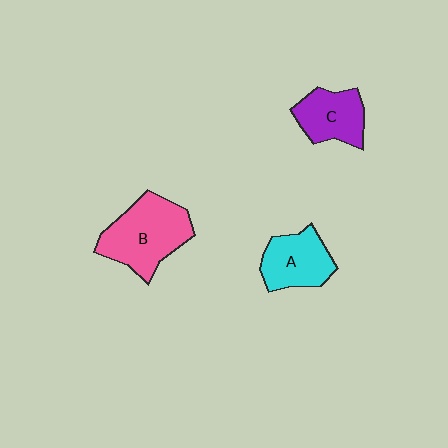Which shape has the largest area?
Shape B (pink).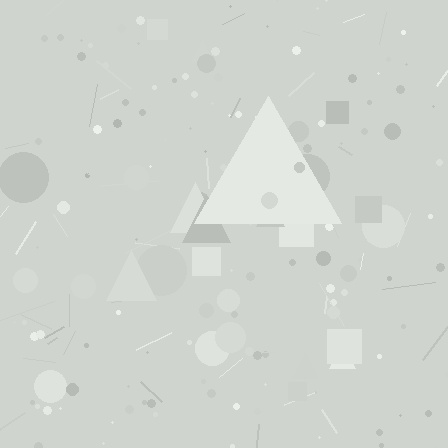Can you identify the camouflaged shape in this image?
The camouflaged shape is a triangle.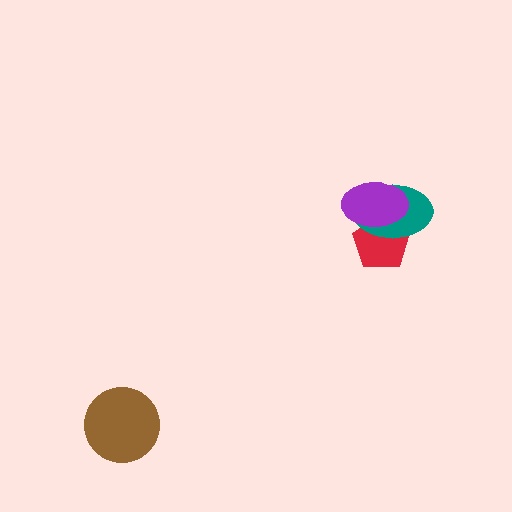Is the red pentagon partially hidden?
Yes, it is partially covered by another shape.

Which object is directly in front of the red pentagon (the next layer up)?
The teal ellipse is directly in front of the red pentagon.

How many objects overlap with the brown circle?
0 objects overlap with the brown circle.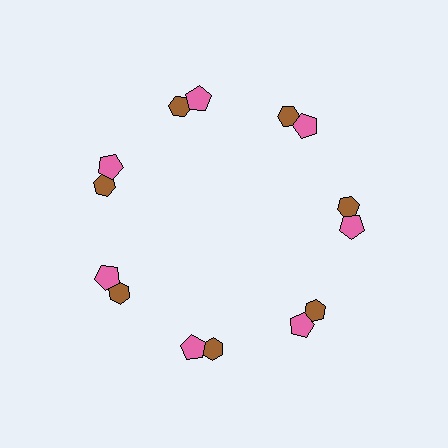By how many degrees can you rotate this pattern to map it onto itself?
The pattern maps onto itself every 51 degrees of rotation.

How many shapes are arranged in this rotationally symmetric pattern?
There are 14 shapes, arranged in 7 groups of 2.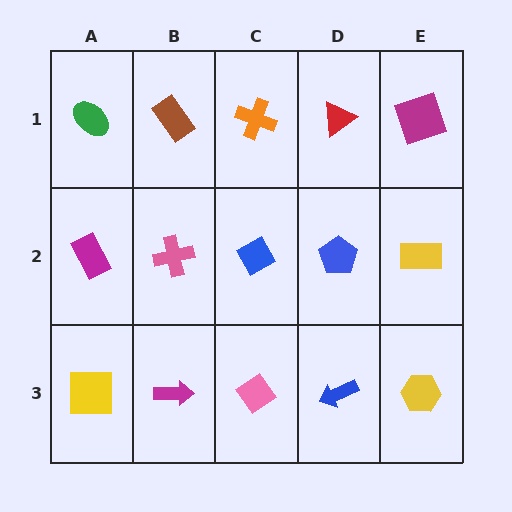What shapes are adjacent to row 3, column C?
A blue diamond (row 2, column C), a magenta arrow (row 3, column B), a blue arrow (row 3, column D).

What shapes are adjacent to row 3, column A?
A magenta rectangle (row 2, column A), a magenta arrow (row 3, column B).